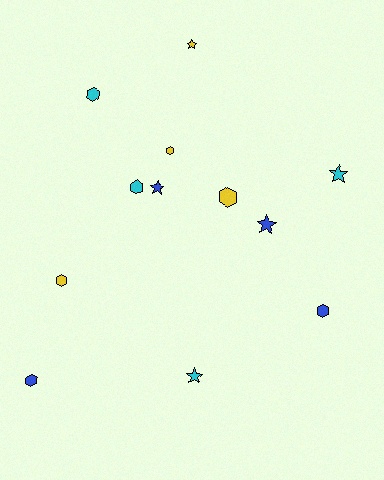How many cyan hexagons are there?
There are 2 cyan hexagons.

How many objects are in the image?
There are 12 objects.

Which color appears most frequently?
Cyan, with 4 objects.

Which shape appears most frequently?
Hexagon, with 7 objects.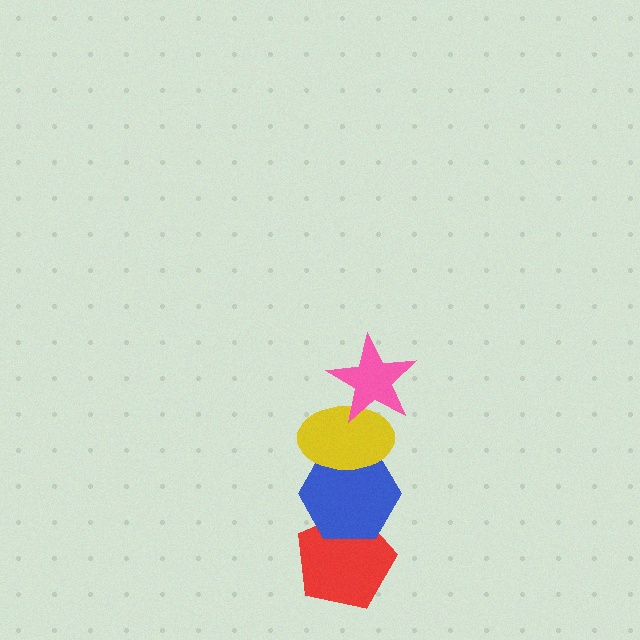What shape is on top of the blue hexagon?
The yellow ellipse is on top of the blue hexagon.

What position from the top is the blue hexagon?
The blue hexagon is 3rd from the top.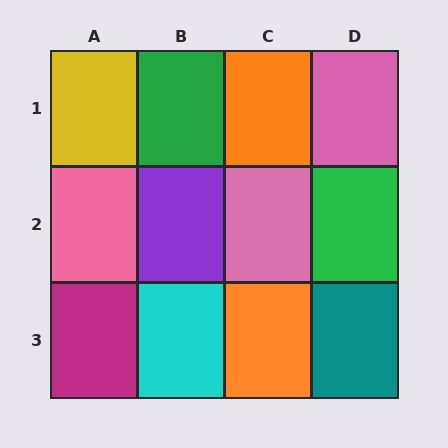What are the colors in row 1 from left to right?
Yellow, green, orange, pink.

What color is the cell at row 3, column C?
Orange.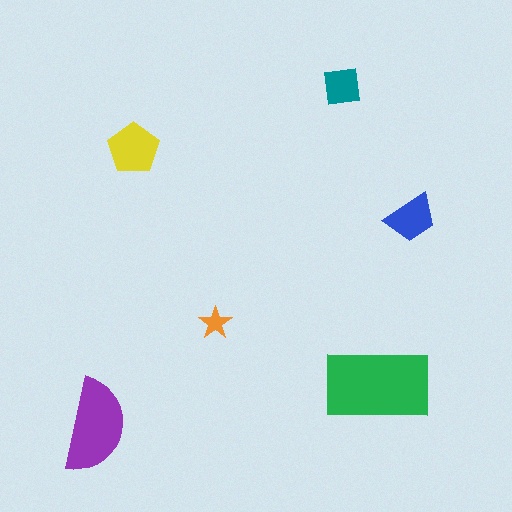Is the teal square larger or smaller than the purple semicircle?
Smaller.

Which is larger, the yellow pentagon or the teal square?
The yellow pentagon.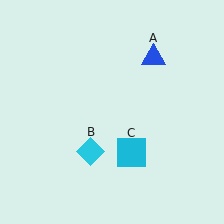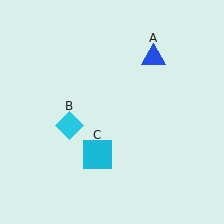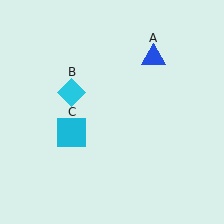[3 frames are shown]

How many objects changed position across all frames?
2 objects changed position: cyan diamond (object B), cyan square (object C).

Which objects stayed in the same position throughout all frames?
Blue triangle (object A) remained stationary.